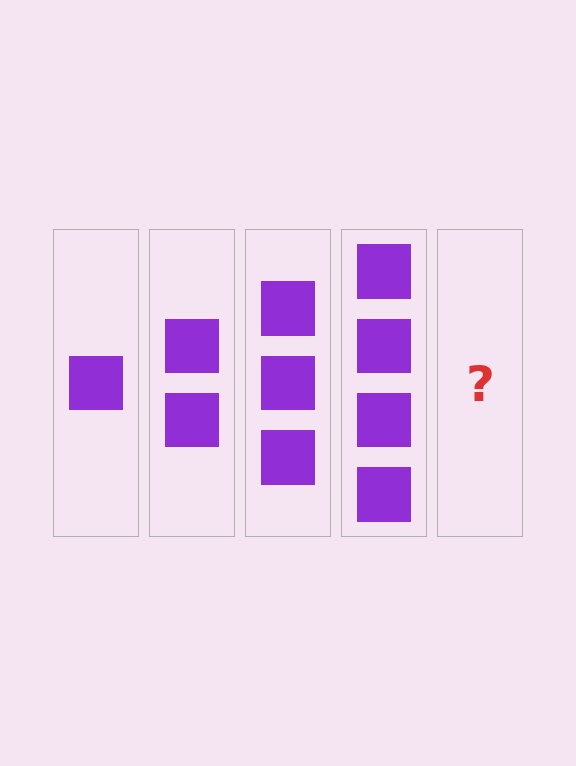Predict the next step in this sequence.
The next step is 5 squares.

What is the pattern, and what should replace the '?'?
The pattern is that each step adds one more square. The '?' should be 5 squares.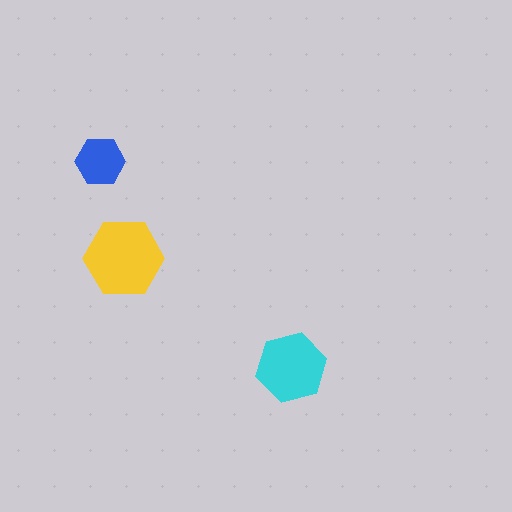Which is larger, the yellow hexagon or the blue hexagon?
The yellow one.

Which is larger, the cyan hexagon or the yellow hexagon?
The yellow one.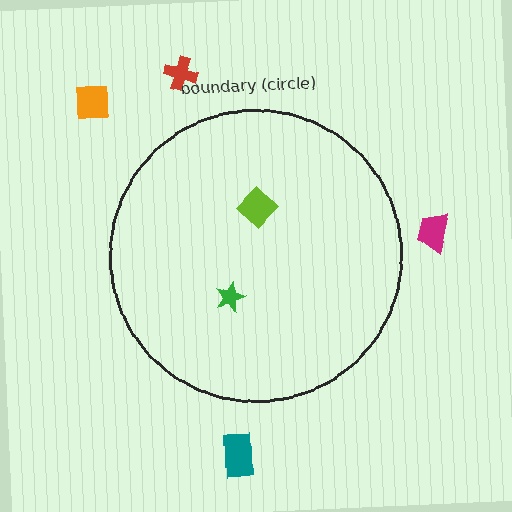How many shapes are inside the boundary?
2 inside, 4 outside.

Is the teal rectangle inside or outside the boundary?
Outside.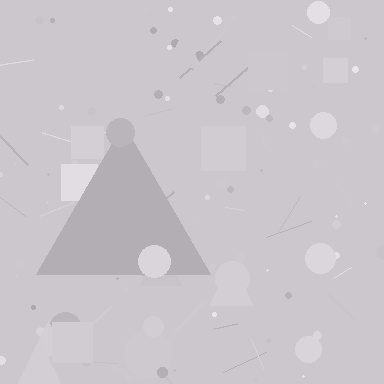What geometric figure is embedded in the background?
A triangle is embedded in the background.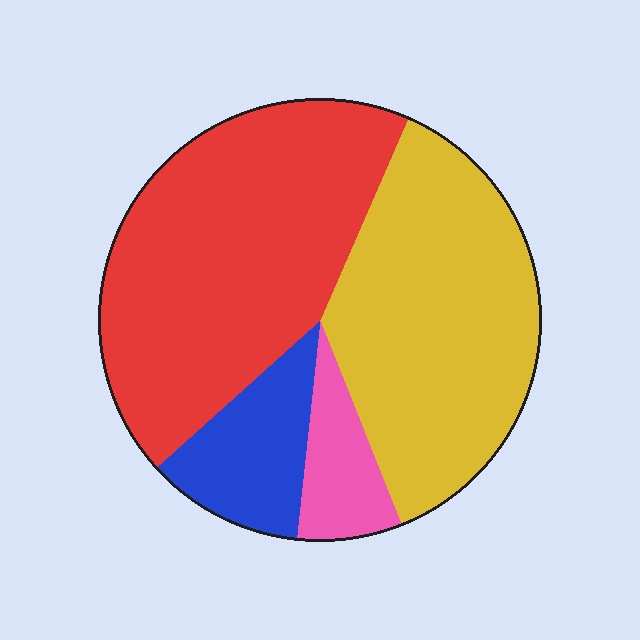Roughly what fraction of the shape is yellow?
Yellow covers about 35% of the shape.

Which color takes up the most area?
Red, at roughly 45%.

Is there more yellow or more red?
Red.